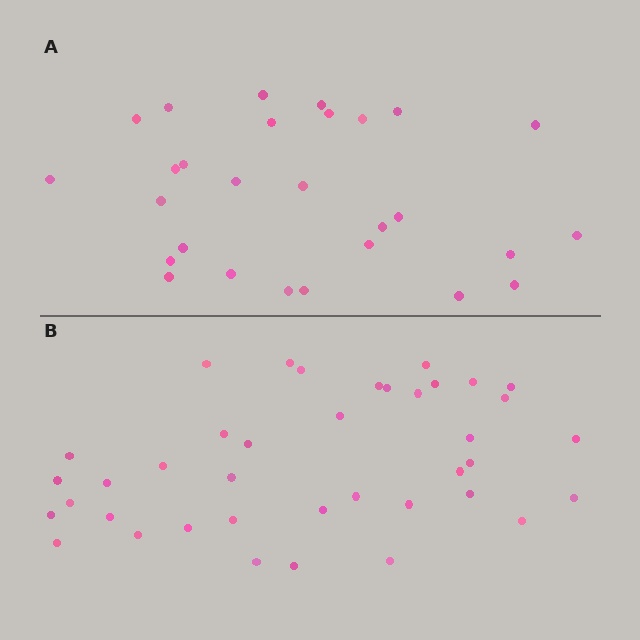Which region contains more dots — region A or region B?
Region B (the bottom region) has more dots.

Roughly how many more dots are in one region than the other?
Region B has roughly 12 or so more dots than region A.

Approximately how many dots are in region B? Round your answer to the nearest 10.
About 40 dots. (The exact count is 39, which rounds to 40.)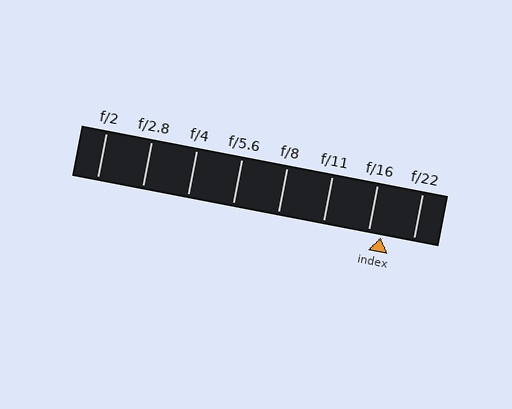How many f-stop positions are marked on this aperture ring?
There are 8 f-stop positions marked.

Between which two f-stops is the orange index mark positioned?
The index mark is between f/16 and f/22.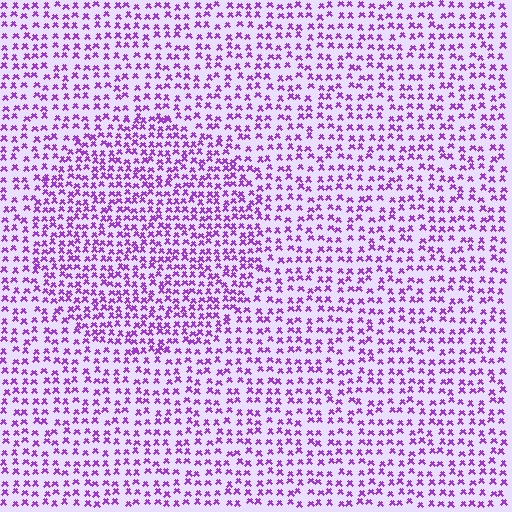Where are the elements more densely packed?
The elements are more densely packed inside the circle boundary.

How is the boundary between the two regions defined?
The boundary is defined by a change in element density (approximately 1.5x ratio). All elements are the same color, size, and shape.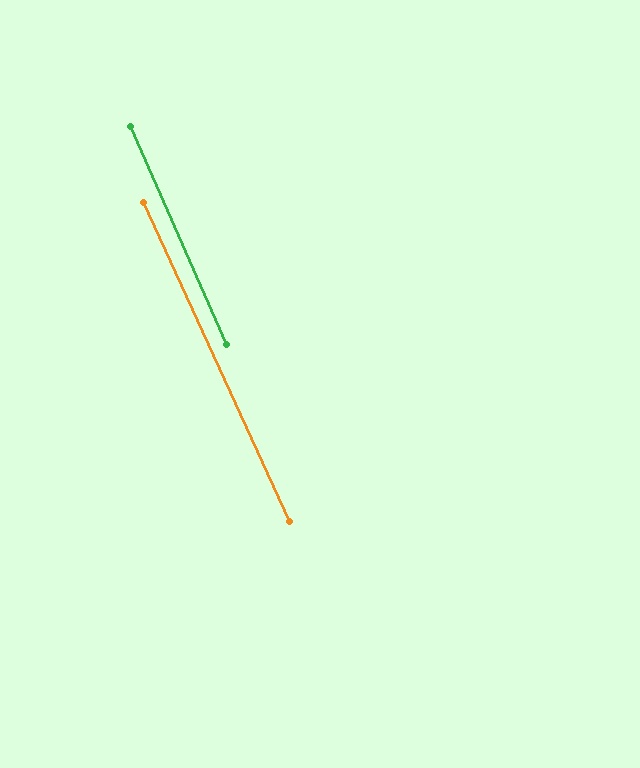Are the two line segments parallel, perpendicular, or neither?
Parallel — their directions differ by only 0.8°.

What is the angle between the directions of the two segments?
Approximately 1 degree.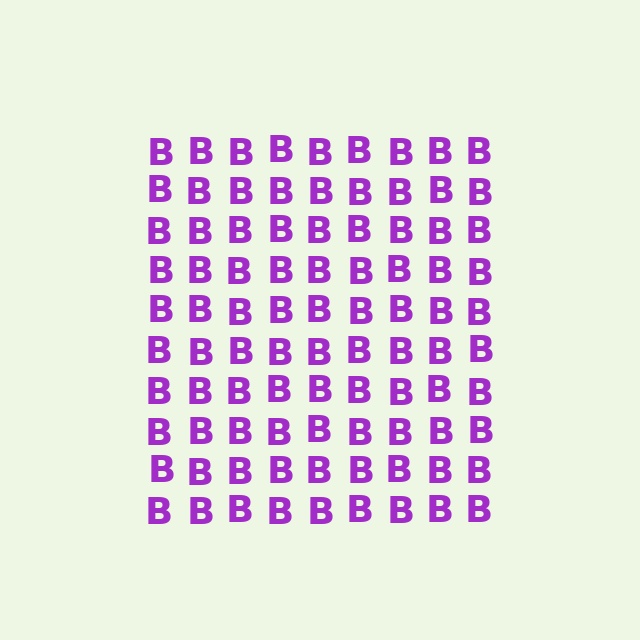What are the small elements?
The small elements are letter B's.